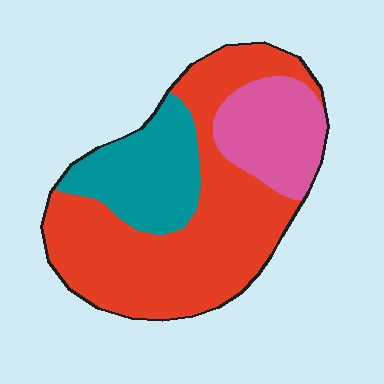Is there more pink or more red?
Red.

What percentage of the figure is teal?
Teal takes up less than a quarter of the figure.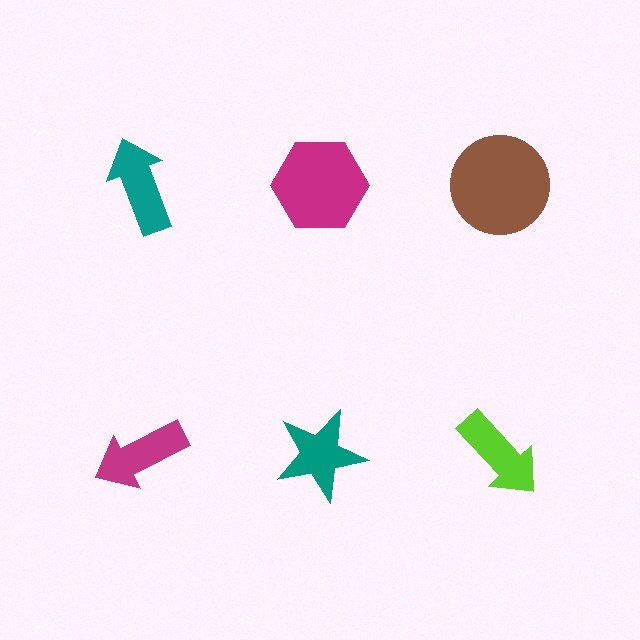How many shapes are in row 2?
3 shapes.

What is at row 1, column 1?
A teal arrow.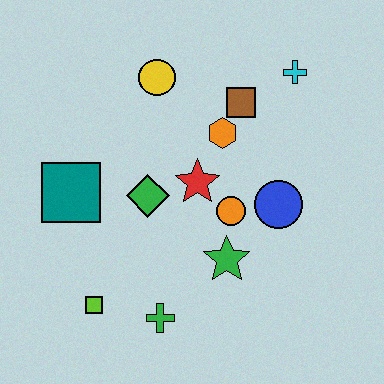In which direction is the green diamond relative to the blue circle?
The green diamond is to the left of the blue circle.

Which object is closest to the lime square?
The green cross is closest to the lime square.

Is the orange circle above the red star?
No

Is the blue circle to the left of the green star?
No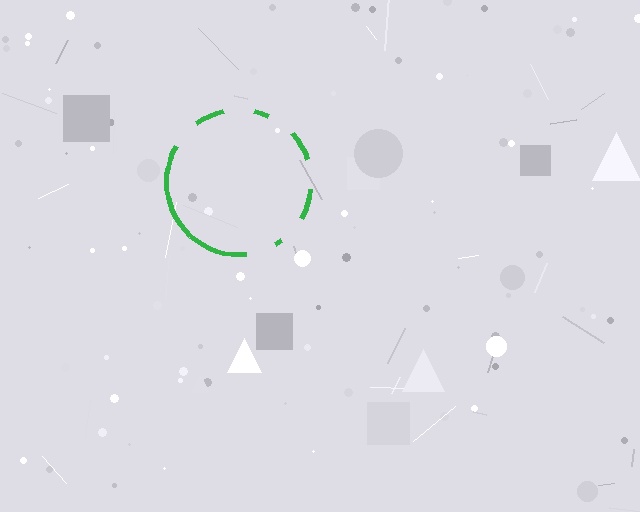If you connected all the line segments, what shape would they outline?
They would outline a circle.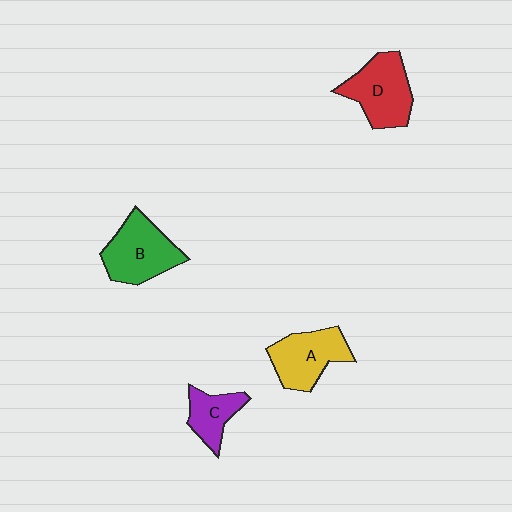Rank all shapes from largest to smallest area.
From largest to smallest: B (green), D (red), A (yellow), C (purple).